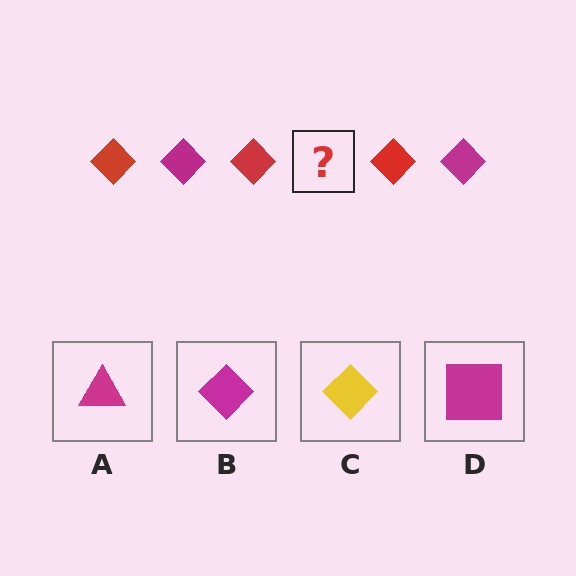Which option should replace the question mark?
Option B.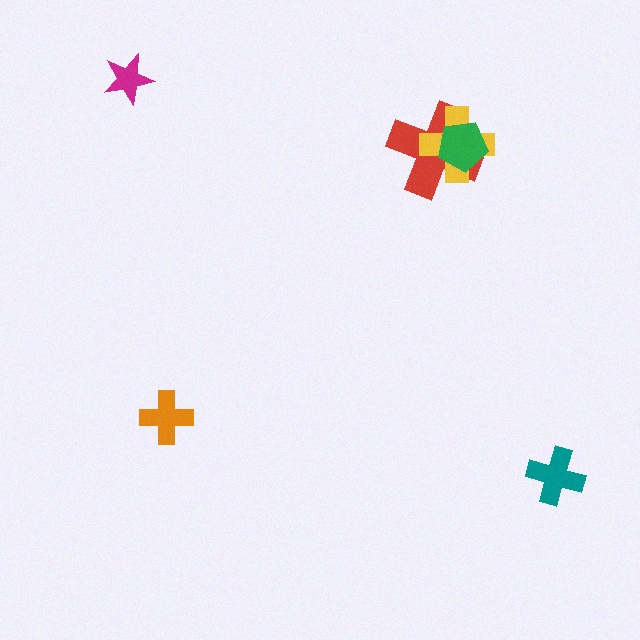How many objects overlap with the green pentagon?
2 objects overlap with the green pentagon.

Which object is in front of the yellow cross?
The green pentagon is in front of the yellow cross.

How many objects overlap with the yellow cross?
2 objects overlap with the yellow cross.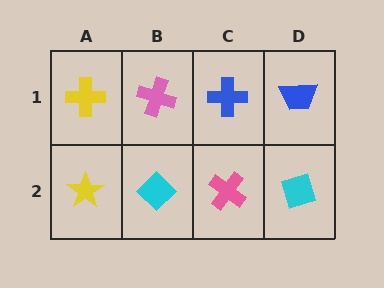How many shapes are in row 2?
4 shapes.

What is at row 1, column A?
A yellow cross.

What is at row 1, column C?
A blue cross.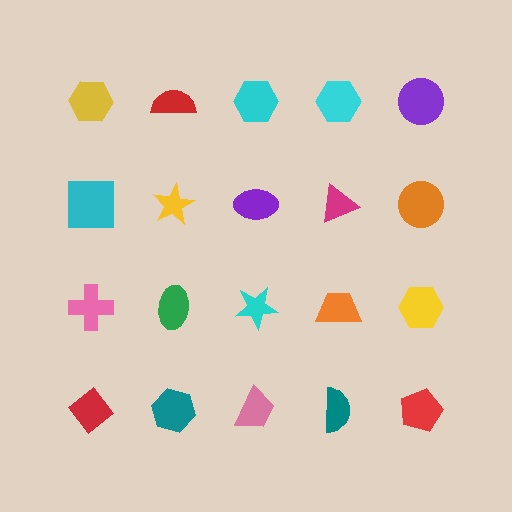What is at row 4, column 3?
A pink trapezoid.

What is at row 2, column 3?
A purple ellipse.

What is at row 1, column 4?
A cyan hexagon.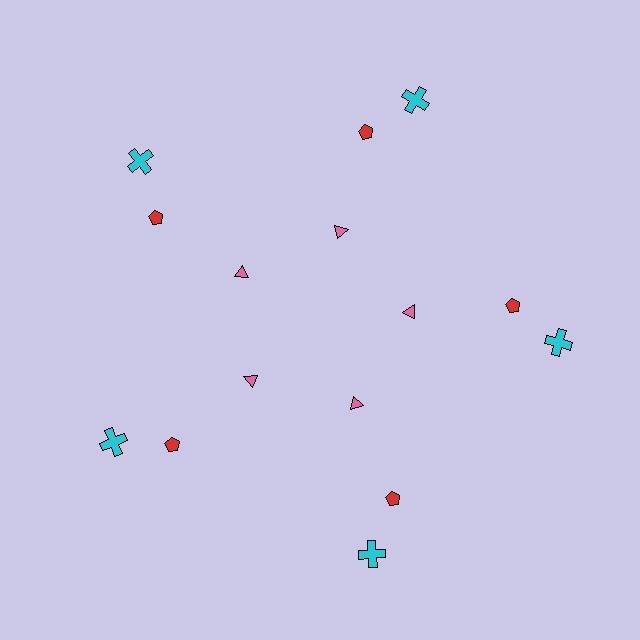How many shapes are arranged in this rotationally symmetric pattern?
There are 15 shapes, arranged in 5 groups of 3.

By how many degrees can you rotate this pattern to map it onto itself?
The pattern maps onto itself every 72 degrees of rotation.